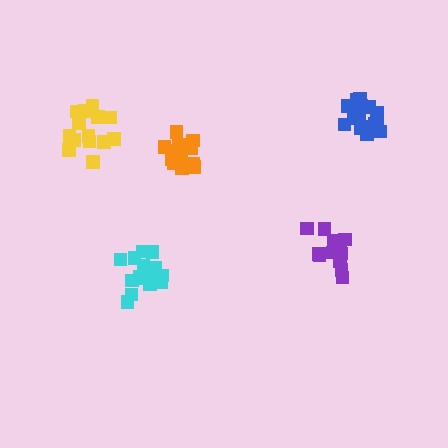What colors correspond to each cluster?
The clusters are colored: cyan, purple, orange, blue, yellow.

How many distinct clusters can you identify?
There are 5 distinct clusters.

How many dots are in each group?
Group 1: 16 dots, Group 2: 13 dots, Group 3: 15 dots, Group 4: 18 dots, Group 5: 15 dots (77 total).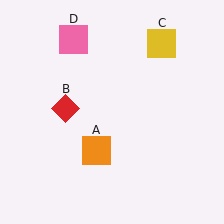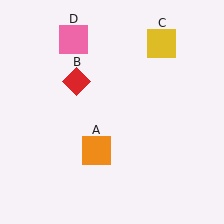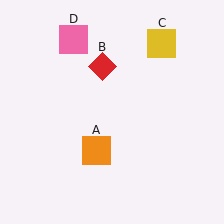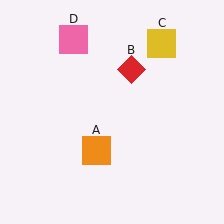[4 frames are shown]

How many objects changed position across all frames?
1 object changed position: red diamond (object B).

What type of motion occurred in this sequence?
The red diamond (object B) rotated clockwise around the center of the scene.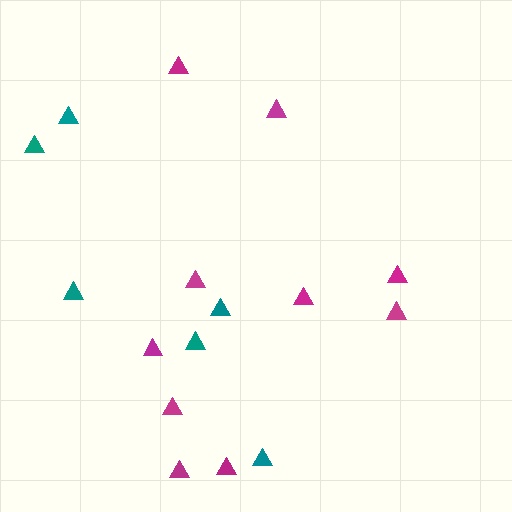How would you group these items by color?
There are 2 groups: one group of teal triangles (6) and one group of magenta triangles (10).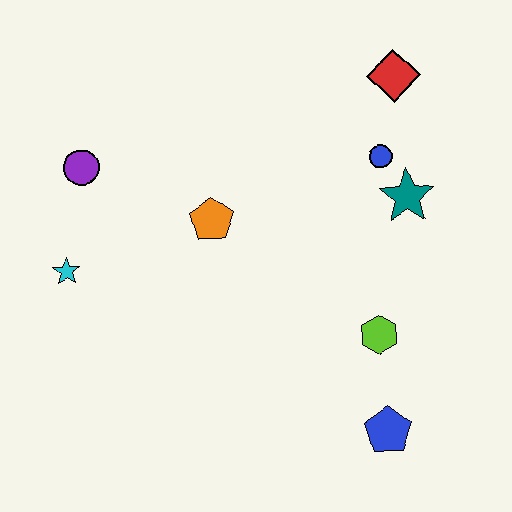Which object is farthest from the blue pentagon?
The purple circle is farthest from the blue pentagon.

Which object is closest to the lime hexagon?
The blue pentagon is closest to the lime hexagon.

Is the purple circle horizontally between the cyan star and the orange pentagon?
Yes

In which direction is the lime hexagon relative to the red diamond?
The lime hexagon is below the red diamond.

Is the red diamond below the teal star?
No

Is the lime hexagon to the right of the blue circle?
No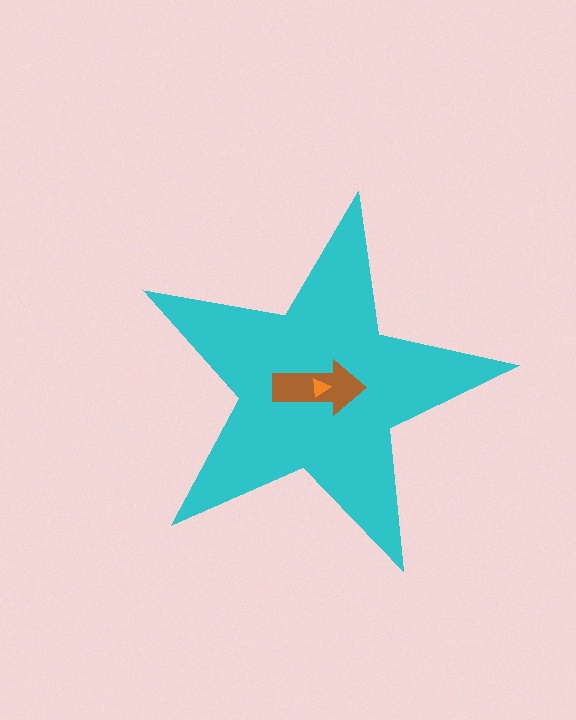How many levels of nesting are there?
3.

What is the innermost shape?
The orange triangle.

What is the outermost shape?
The cyan star.